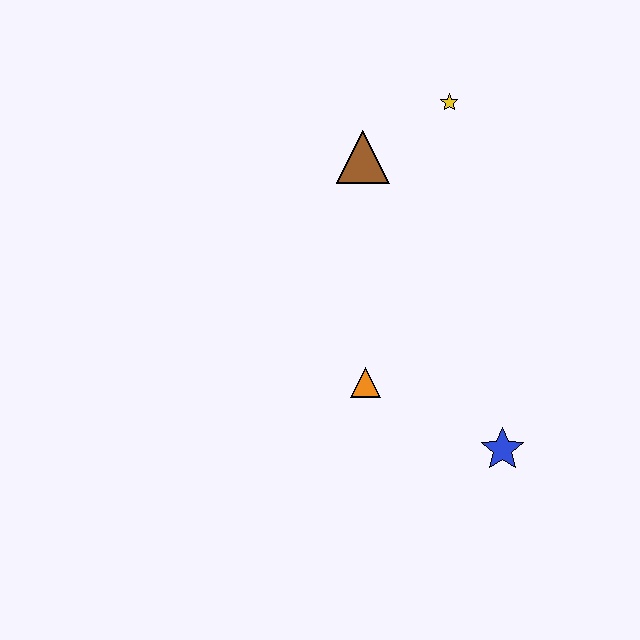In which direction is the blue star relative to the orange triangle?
The blue star is to the right of the orange triangle.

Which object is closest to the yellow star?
The brown triangle is closest to the yellow star.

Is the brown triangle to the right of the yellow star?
No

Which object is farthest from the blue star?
The yellow star is farthest from the blue star.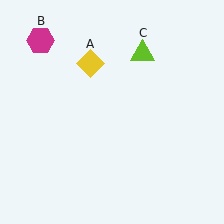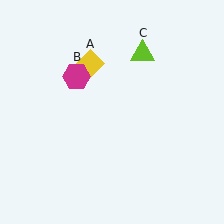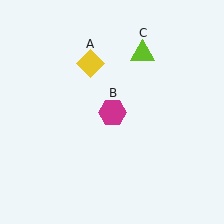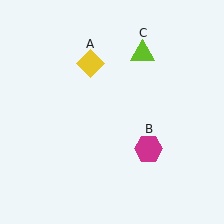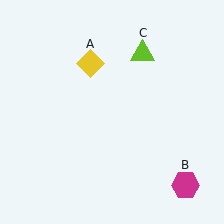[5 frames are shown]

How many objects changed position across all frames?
1 object changed position: magenta hexagon (object B).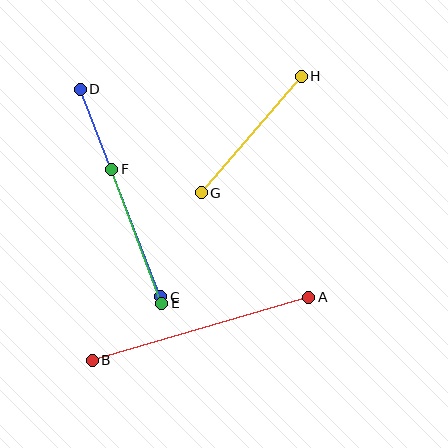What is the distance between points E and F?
The distance is approximately 143 pixels.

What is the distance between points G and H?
The distance is approximately 153 pixels.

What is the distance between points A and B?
The distance is approximately 226 pixels.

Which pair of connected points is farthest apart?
Points A and B are farthest apart.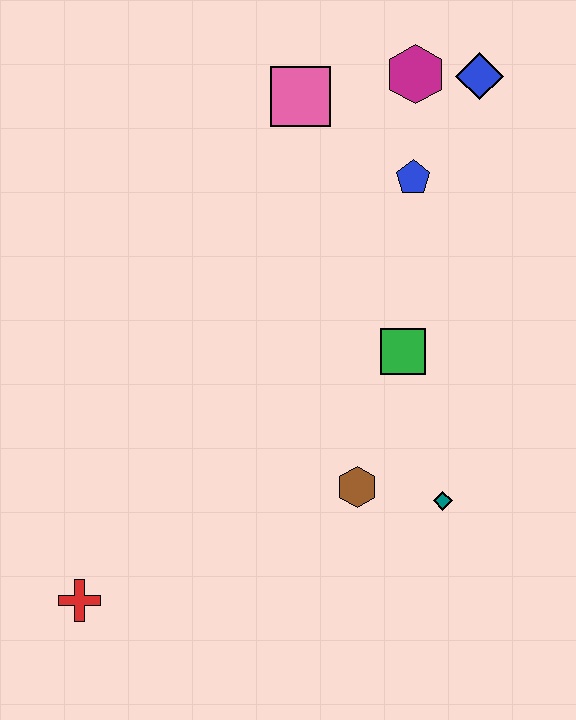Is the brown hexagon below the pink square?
Yes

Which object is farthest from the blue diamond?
The red cross is farthest from the blue diamond.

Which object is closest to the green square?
The brown hexagon is closest to the green square.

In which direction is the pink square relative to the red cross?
The pink square is above the red cross.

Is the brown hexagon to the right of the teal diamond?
No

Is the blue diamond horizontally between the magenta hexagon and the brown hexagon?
No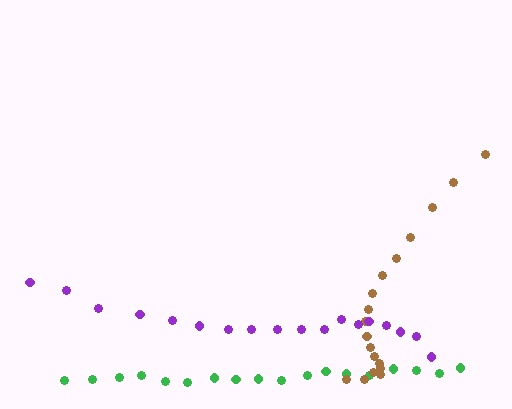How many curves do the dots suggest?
There are 3 distinct paths.